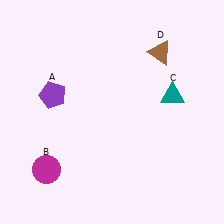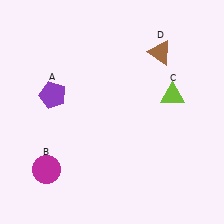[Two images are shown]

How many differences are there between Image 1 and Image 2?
There is 1 difference between the two images.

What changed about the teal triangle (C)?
In Image 1, C is teal. In Image 2, it changed to lime.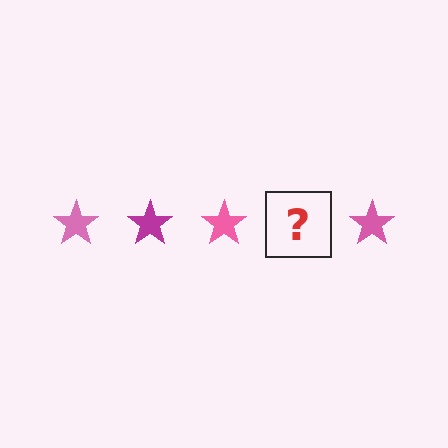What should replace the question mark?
The question mark should be replaced with a magenta star.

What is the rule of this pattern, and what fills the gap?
The rule is that the pattern cycles through pink, magenta stars. The gap should be filled with a magenta star.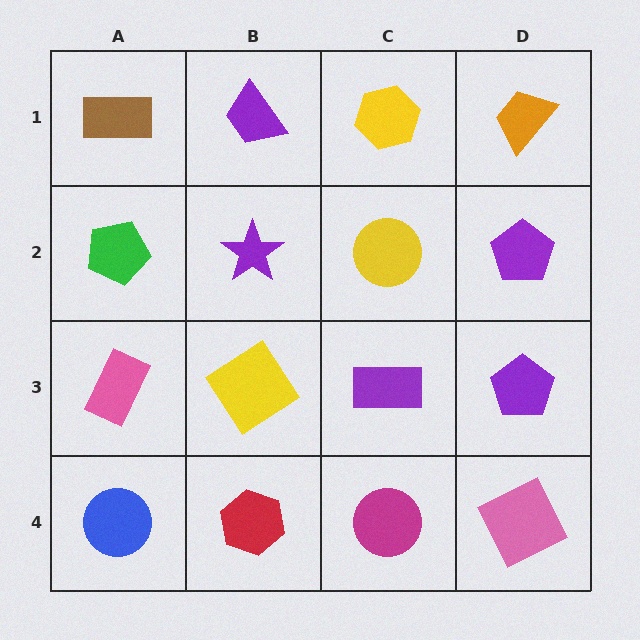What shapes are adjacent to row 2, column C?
A yellow hexagon (row 1, column C), a purple rectangle (row 3, column C), a purple star (row 2, column B), a purple pentagon (row 2, column D).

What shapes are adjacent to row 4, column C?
A purple rectangle (row 3, column C), a red hexagon (row 4, column B), a pink square (row 4, column D).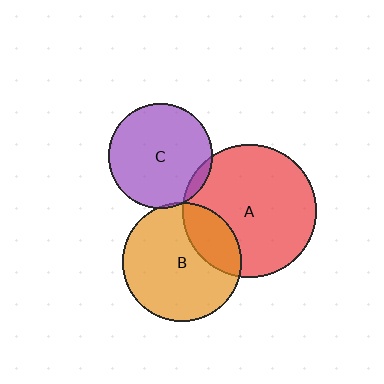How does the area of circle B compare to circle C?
Approximately 1.3 times.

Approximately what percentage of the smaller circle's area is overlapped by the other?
Approximately 5%.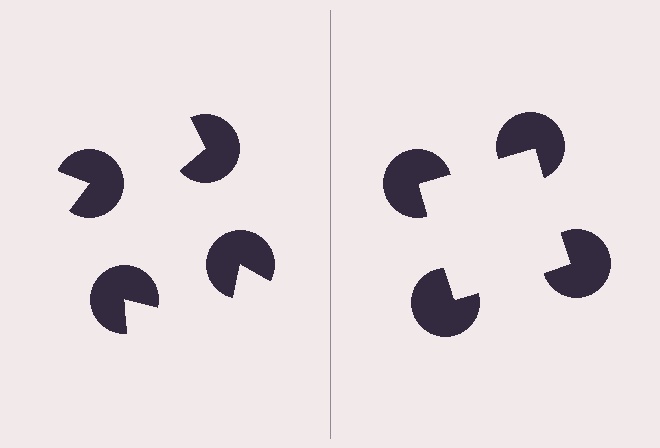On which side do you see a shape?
An illusory square appears on the right side. On the left side the wedge cuts are rotated, so no coherent shape forms.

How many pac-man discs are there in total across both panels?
8 — 4 on each side.